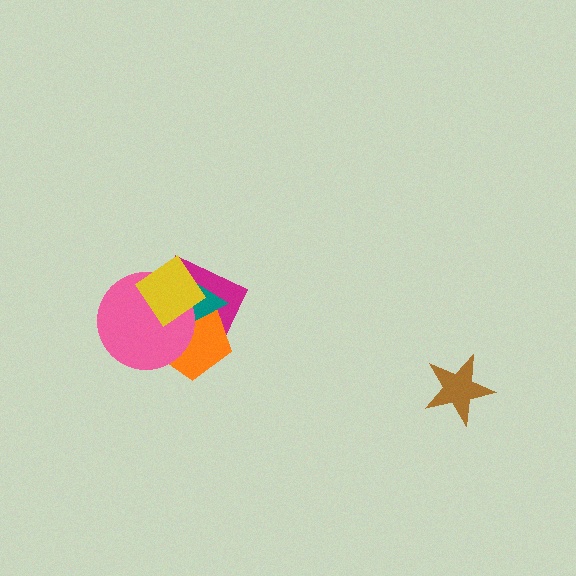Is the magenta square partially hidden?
Yes, it is partially covered by another shape.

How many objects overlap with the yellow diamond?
4 objects overlap with the yellow diamond.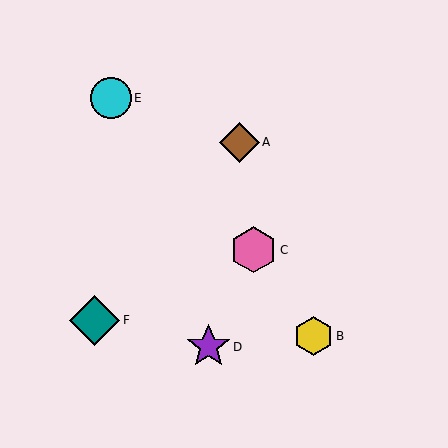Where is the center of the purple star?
The center of the purple star is at (208, 347).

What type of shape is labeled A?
Shape A is a brown diamond.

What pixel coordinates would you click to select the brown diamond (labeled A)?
Click at (239, 142) to select the brown diamond A.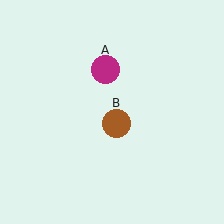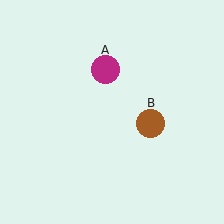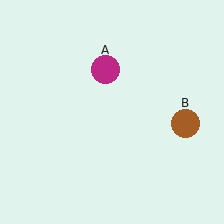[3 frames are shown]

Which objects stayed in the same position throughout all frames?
Magenta circle (object A) remained stationary.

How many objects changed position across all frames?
1 object changed position: brown circle (object B).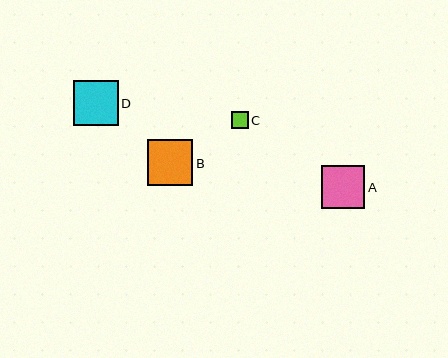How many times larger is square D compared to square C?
Square D is approximately 2.7 times the size of square C.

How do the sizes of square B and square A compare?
Square B and square A are approximately the same size.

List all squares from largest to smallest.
From largest to smallest: B, D, A, C.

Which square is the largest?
Square B is the largest with a size of approximately 45 pixels.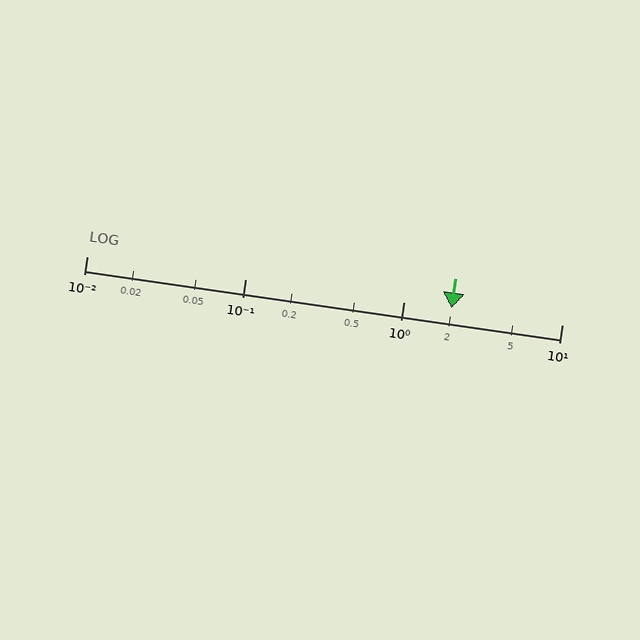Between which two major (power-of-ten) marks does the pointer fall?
The pointer is between 1 and 10.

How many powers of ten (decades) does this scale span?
The scale spans 3 decades, from 0.01 to 10.